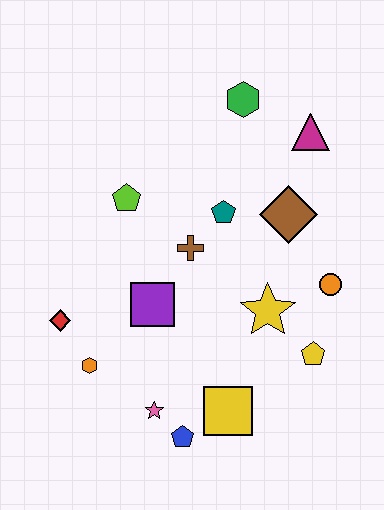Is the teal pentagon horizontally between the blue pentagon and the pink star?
No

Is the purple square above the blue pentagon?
Yes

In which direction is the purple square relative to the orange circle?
The purple square is to the left of the orange circle.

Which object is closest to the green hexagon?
The magenta triangle is closest to the green hexagon.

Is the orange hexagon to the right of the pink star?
No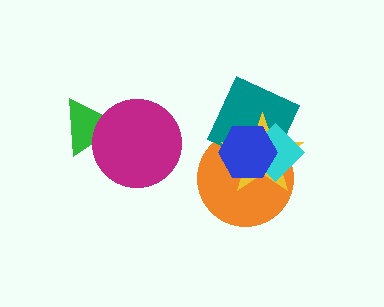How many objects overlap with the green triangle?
1 object overlaps with the green triangle.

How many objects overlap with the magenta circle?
1 object overlaps with the magenta circle.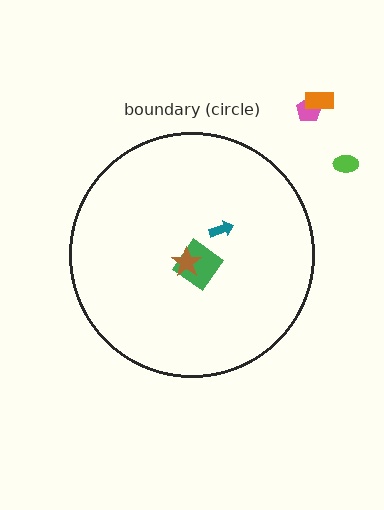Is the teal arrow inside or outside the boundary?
Inside.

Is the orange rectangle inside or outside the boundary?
Outside.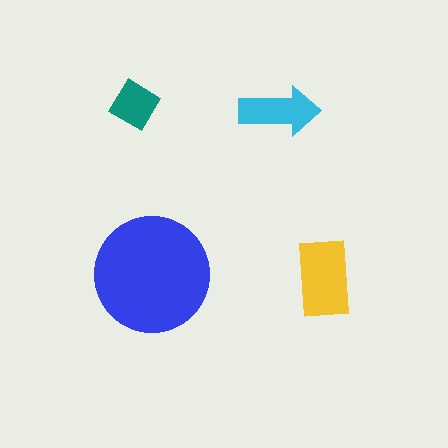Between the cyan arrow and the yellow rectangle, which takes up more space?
The yellow rectangle.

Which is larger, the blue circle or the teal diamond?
The blue circle.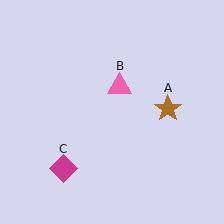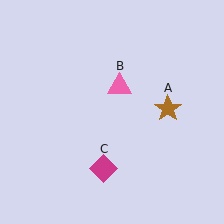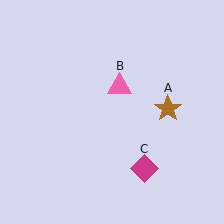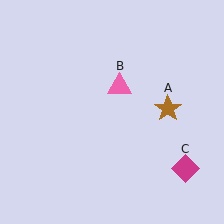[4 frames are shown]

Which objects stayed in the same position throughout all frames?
Brown star (object A) and pink triangle (object B) remained stationary.